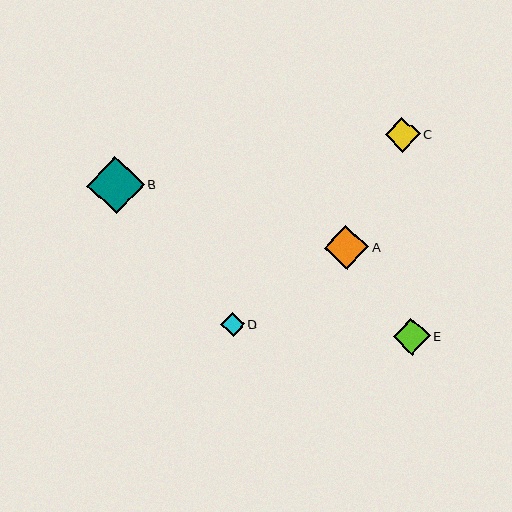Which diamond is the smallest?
Diamond D is the smallest with a size of approximately 24 pixels.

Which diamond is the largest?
Diamond B is the largest with a size of approximately 58 pixels.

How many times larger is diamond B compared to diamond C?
Diamond B is approximately 1.7 times the size of diamond C.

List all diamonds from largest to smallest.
From largest to smallest: B, A, E, C, D.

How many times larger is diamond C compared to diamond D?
Diamond C is approximately 1.4 times the size of diamond D.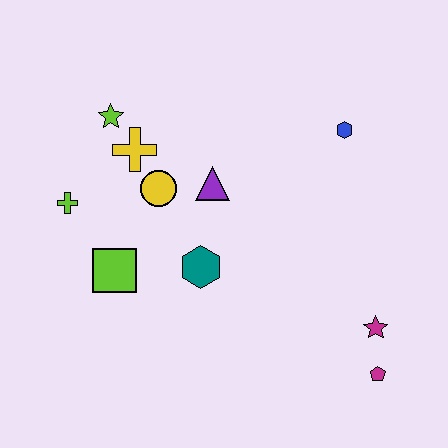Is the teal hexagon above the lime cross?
No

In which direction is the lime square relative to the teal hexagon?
The lime square is to the left of the teal hexagon.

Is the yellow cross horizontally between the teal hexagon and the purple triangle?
No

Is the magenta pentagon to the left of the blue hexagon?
No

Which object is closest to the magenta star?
The magenta pentagon is closest to the magenta star.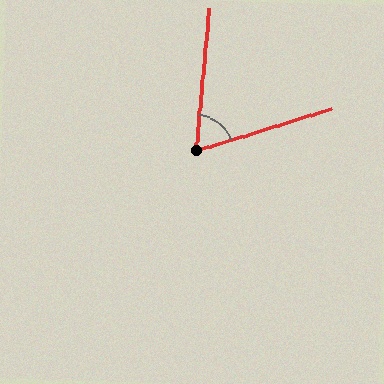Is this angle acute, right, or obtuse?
It is acute.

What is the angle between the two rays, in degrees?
Approximately 67 degrees.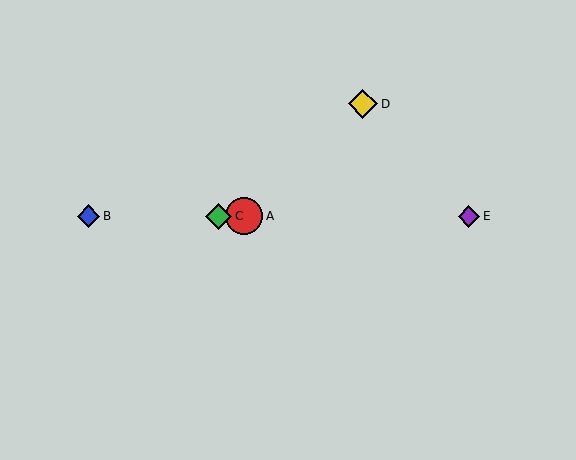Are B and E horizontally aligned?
Yes, both are at y≈216.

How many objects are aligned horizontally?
4 objects (A, B, C, E) are aligned horizontally.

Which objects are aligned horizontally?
Objects A, B, C, E are aligned horizontally.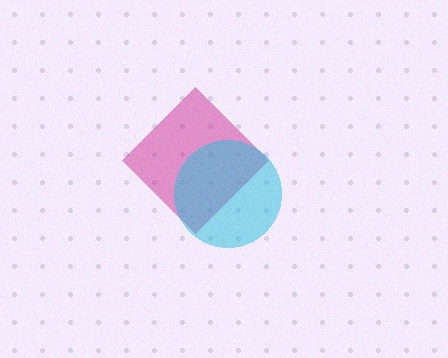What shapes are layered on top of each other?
The layered shapes are: a magenta diamond, a cyan circle.